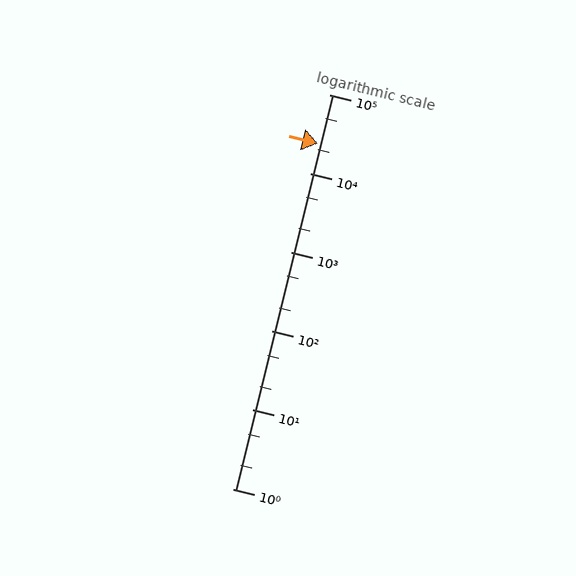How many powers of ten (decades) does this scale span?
The scale spans 5 decades, from 1 to 100000.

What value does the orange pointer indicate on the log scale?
The pointer indicates approximately 24000.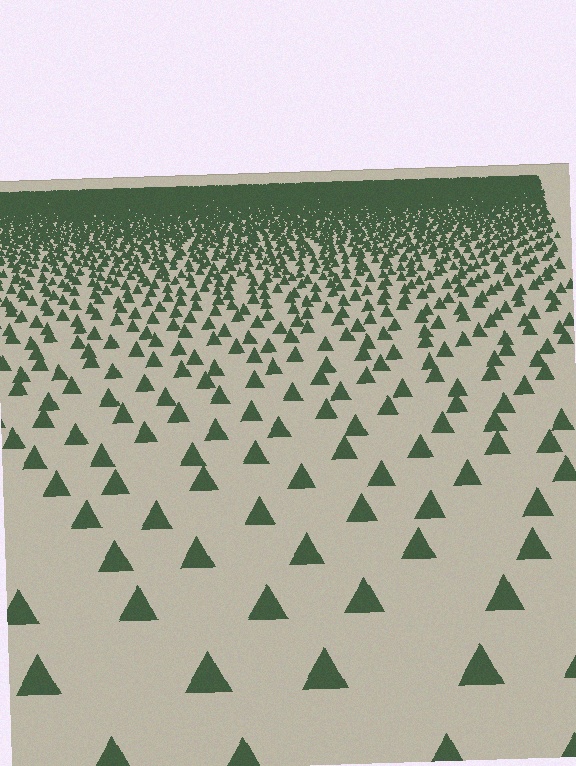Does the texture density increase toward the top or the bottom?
Density increases toward the top.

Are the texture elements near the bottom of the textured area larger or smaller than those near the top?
Larger. Near the bottom, elements are closer to the viewer and appear at a bigger on-screen size.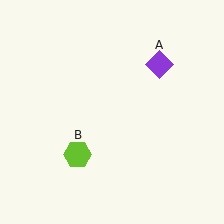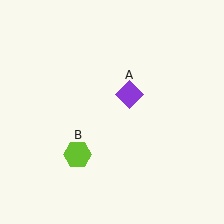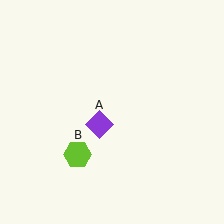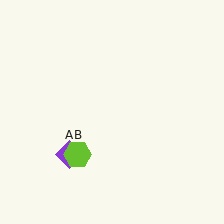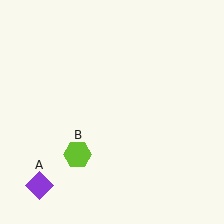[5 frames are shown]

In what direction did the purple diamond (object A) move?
The purple diamond (object A) moved down and to the left.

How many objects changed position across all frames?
1 object changed position: purple diamond (object A).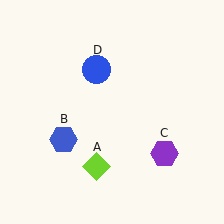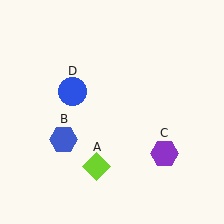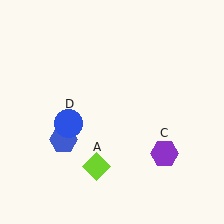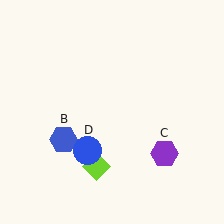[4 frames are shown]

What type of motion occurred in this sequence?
The blue circle (object D) rotated counterclockwise around the center of the scene.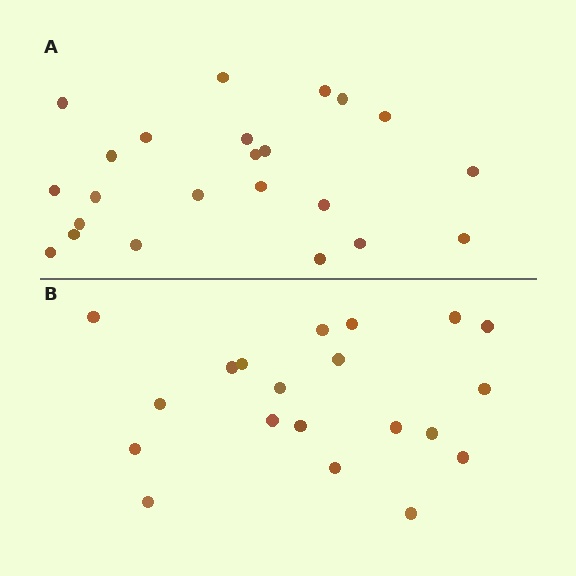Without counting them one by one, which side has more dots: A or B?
Region A (the top region) has more dots.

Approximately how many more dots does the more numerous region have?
Region A has just a few more — roughly 2 or 3 more dots than region B.